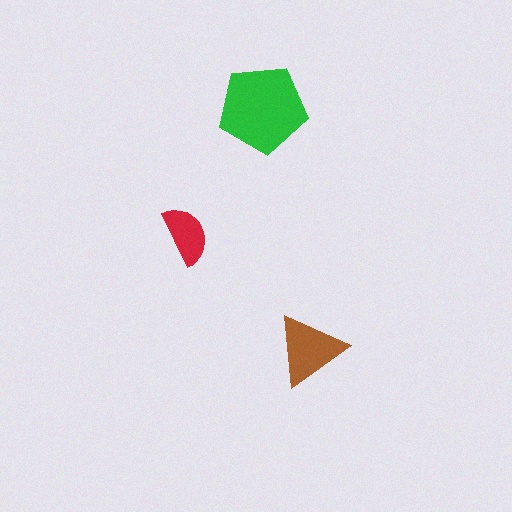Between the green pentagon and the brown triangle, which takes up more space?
The green pentagon.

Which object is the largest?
The green pentagon.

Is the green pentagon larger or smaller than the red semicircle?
Larger.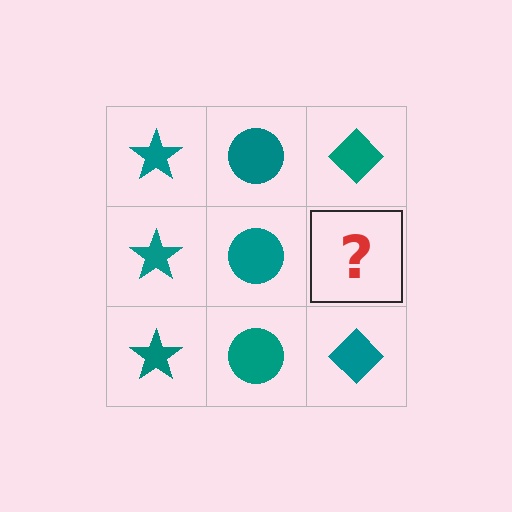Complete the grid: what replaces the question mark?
The question mark should be replaced with a teal diamond.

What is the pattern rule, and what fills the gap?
The rule is that each column has a consistent shape. The gap should be filled with a teal diamond.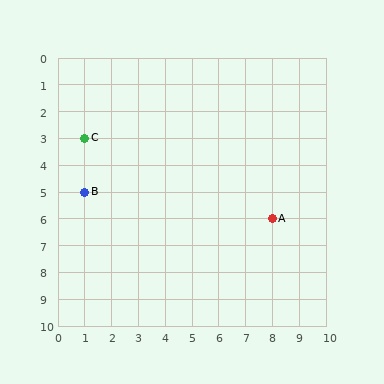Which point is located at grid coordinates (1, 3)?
Point C is at (1, 3).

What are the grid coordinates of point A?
Point A is at grid coordinates (8, 6).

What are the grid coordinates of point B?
Point B is at grid coordinates (1, 5).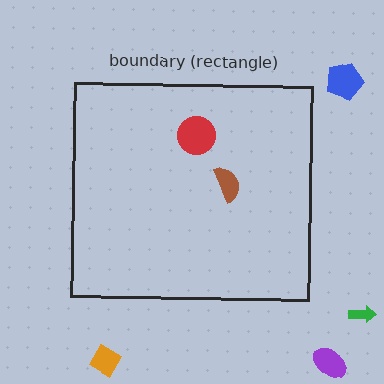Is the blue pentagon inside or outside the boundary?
Outside.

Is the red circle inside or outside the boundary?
Inside.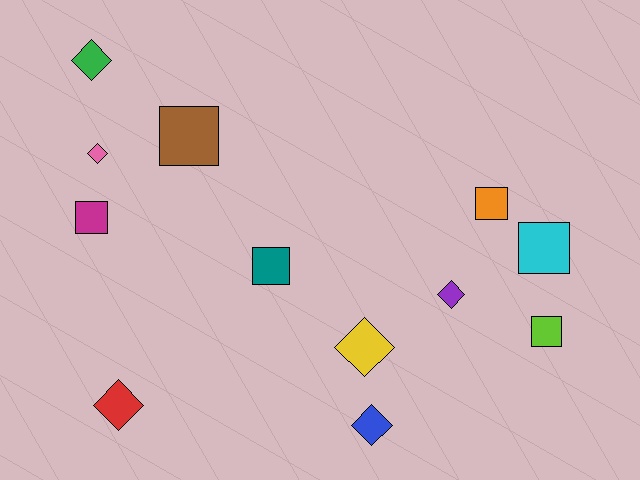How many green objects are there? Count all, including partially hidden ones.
There is 1 green object.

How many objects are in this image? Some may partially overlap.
There are 12 objects.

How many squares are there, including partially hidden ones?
There are 6 squares.